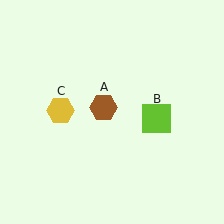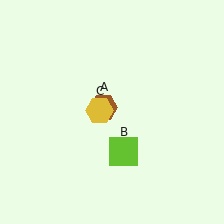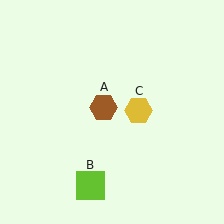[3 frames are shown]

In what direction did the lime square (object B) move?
The lime square (object B) moved down and to the left.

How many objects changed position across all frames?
2 objects changed position: lime square (object B), yellow hexagon (object C).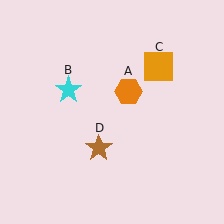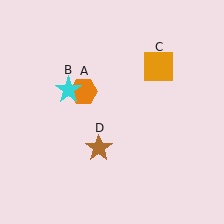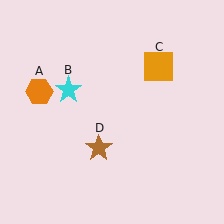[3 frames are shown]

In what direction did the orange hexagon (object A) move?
The orange hexagon (object A) moved left.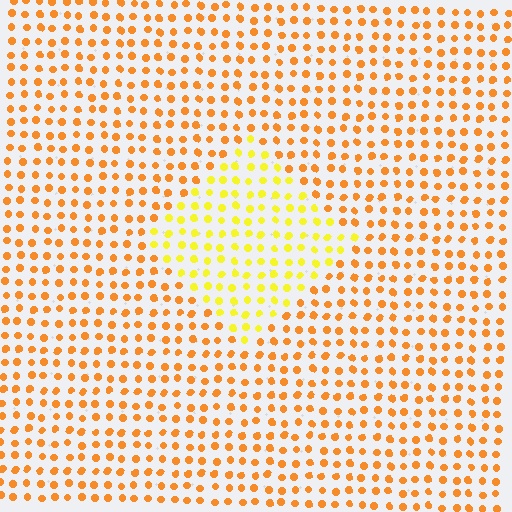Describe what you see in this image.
The image is filled with small orange elements in a uniform arrangement. A diamond-shaped region is visible where the elements are tinted to a slightly different hue, forming a subtle color boundary.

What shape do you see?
I see a diamond.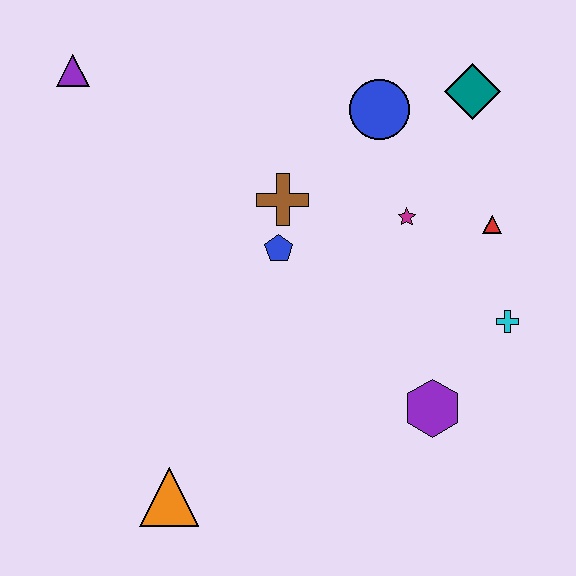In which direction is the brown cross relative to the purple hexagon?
The brown cross is above the purple hexagon.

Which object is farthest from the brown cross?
The orange triangle is farthest from the brown cross.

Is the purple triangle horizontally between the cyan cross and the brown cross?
No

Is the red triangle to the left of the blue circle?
No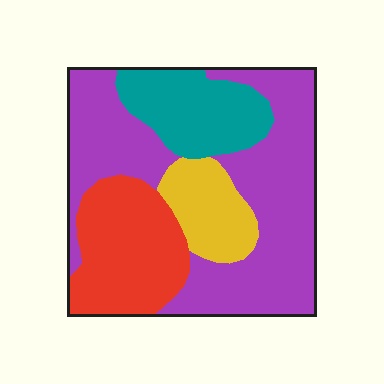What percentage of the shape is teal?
Teal covers around 15% of the shape.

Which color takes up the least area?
Yellow, at roughly 10%.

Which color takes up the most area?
Purple, at roughly 50%.